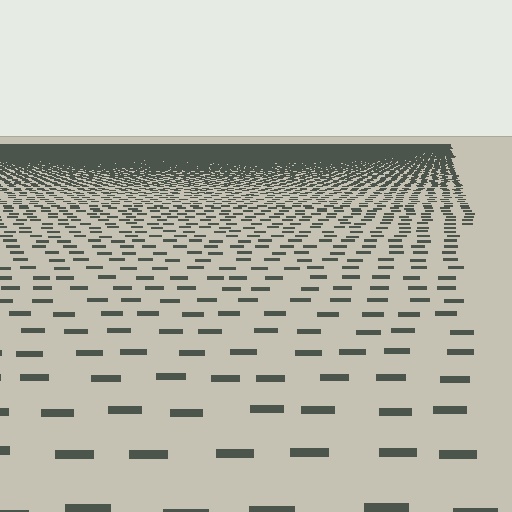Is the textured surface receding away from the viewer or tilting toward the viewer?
The surface is receding away from the viewer. Texture elements get smaller and denser toward the top.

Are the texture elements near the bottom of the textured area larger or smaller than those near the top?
Larger. Near the bottom, elements are closer to the viewer and appear at a bigger on-screen size.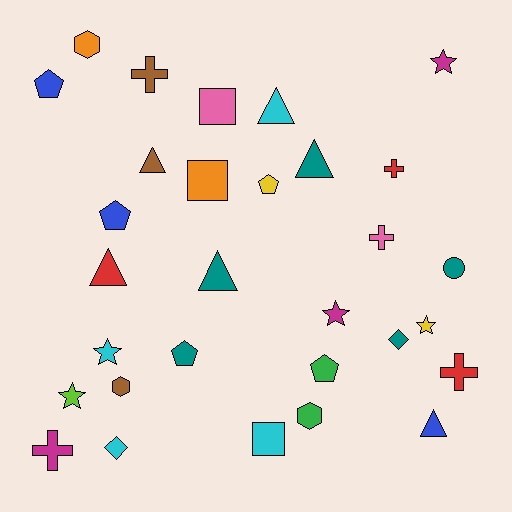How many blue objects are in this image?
There are 3 blue objects.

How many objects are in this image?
There are 30 objects.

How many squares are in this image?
There are 3 squares.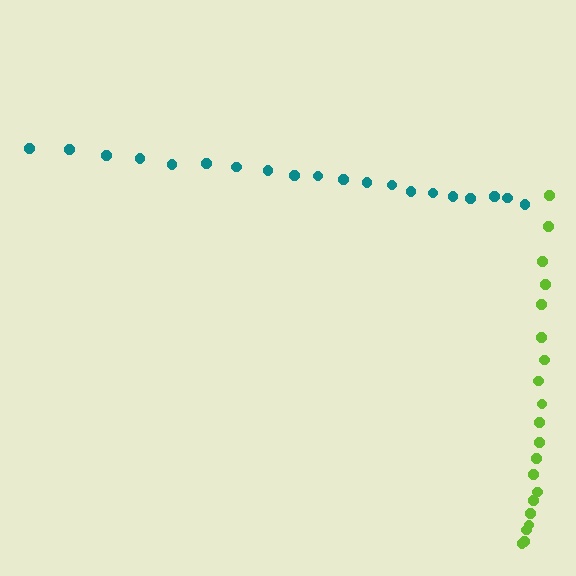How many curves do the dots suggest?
There are 2 distinct paths.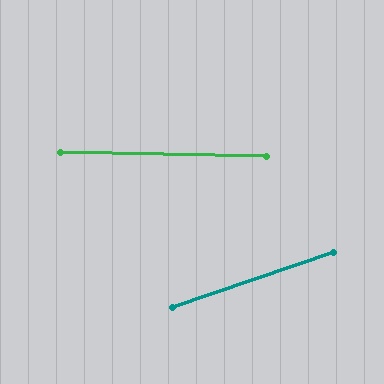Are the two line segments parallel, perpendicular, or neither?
Neither parallel nor perpendicular — they differ by about 20°.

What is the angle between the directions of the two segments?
Approximately 20 degrees.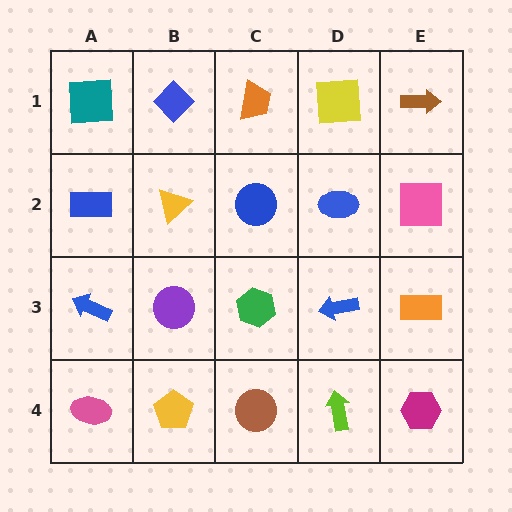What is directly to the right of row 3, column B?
A green hexagon.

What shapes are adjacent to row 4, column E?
An orange rectangle (row 3, column E), a lime arrow (row 4, column D).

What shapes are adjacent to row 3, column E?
A pink square (row 2, column E), a magenta hexagon (row 4, column E), a blue arrow (row 3, column D).